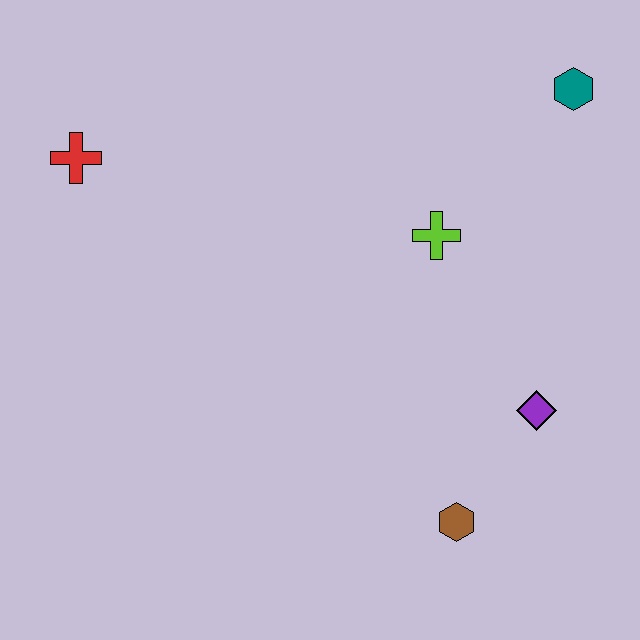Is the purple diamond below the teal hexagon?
Yes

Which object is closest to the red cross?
The lime cross is closest to the red cross.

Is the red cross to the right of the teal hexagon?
No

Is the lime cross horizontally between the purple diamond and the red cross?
Yes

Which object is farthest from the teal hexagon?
The red cross is farthest from the teal hexagon.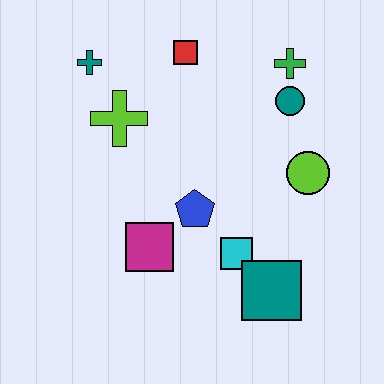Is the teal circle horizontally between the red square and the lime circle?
Yes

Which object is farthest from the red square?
The teal square is farthest from the red square.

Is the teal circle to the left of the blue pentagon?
No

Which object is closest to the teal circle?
The green cross is closest to the teal circle.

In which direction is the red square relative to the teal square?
The red square is above the teal square.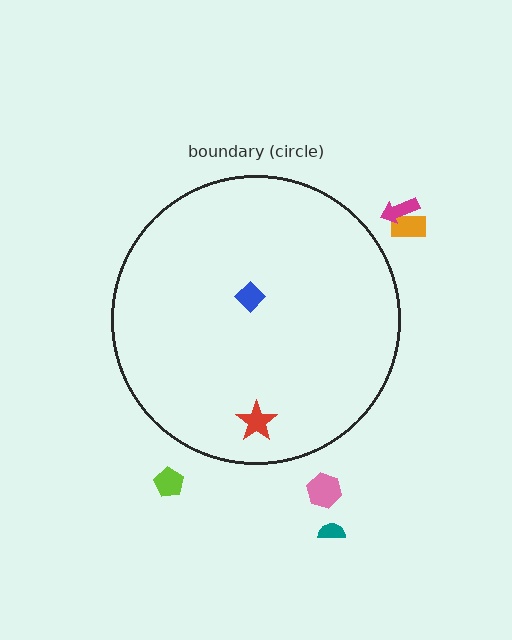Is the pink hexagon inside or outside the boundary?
Outside.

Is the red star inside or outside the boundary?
Inside.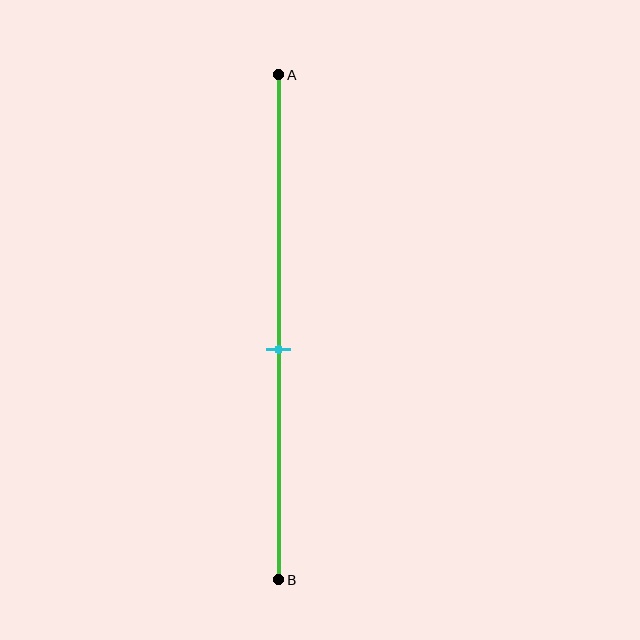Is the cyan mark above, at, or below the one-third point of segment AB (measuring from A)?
The cyan mark is below the one-third point of segment AB.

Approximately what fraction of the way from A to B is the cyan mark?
The cyan mark is approximately 55% of the way from A to B.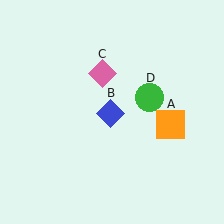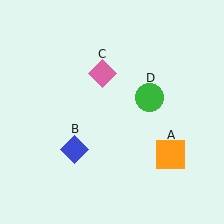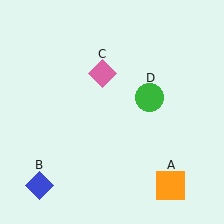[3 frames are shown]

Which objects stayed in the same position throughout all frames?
Pink diamond (object C) and green circle (object D) remained stationary.